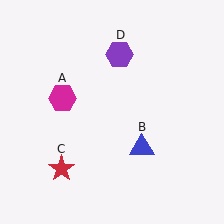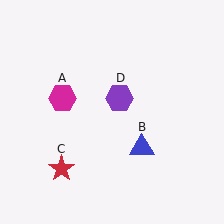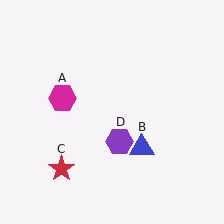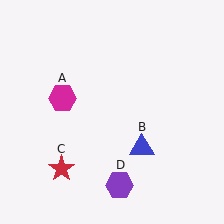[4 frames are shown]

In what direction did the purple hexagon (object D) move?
The purple hexagon (object D) moved down.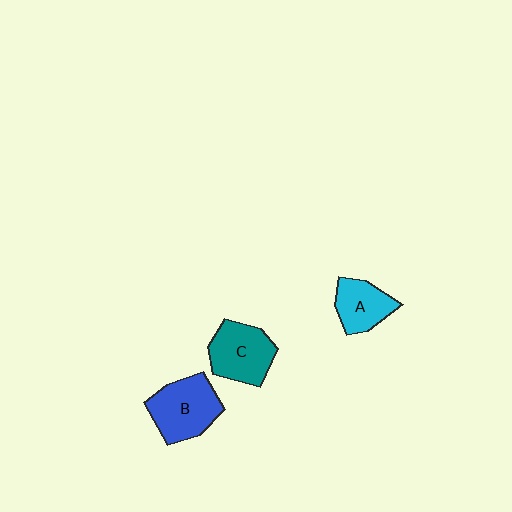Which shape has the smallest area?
Shape A (cyan).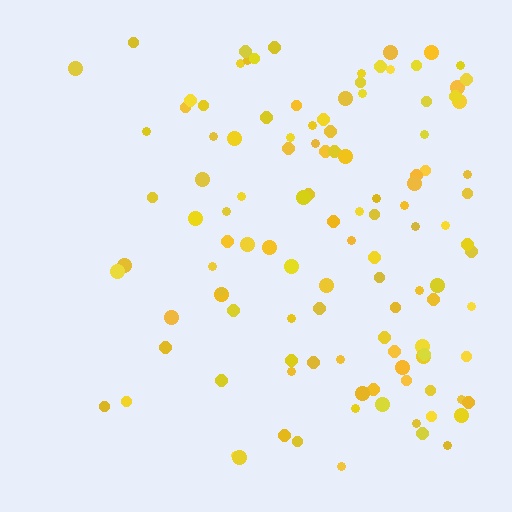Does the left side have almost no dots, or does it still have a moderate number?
Still a moderate number, just noticeably fewer than the right.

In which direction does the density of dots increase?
From left to right, with the right side densest.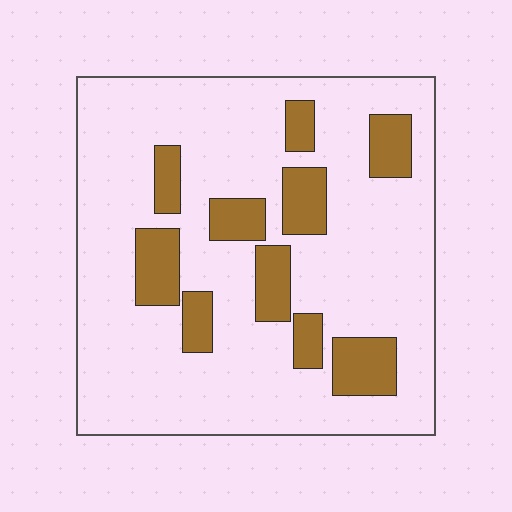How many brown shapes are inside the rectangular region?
10.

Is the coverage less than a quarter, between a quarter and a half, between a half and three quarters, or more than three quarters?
Less than a quarter.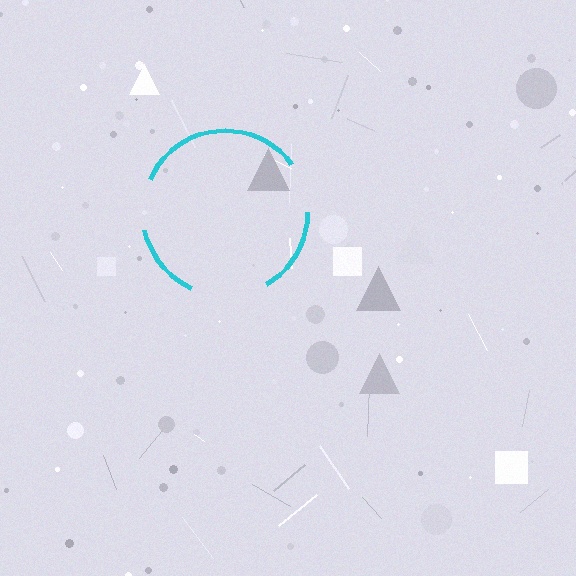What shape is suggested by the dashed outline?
The dashed outline suggests a circle.